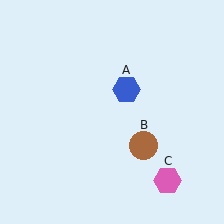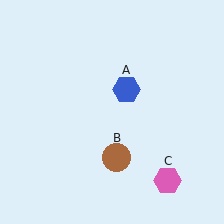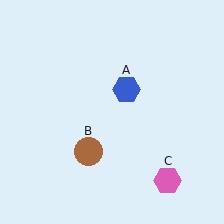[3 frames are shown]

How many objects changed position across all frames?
1 object changed position: brown circle (object B).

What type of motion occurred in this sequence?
The brown circle (object B) rotated clockwise around the center of the scene.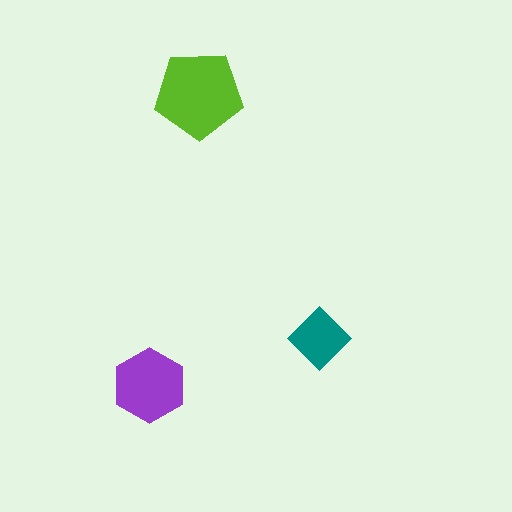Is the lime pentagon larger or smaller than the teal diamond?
Larger.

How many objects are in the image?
There are 3 objects in the image.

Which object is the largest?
The lime pentagon.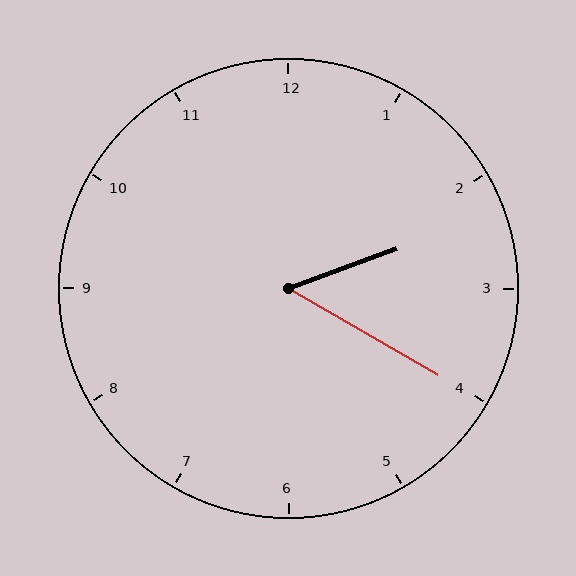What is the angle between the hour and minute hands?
Approximately 50 degrees.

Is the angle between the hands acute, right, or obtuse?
It is acute.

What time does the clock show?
2:20.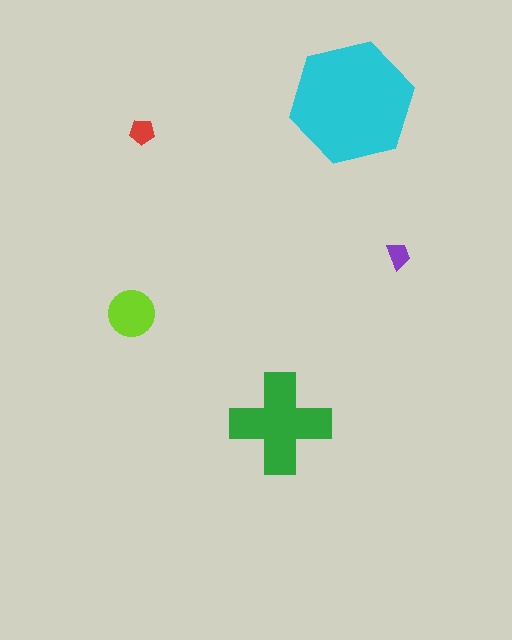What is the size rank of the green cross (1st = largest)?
2nd.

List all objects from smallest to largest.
The purple trapezoid, the red pentagon, the lime circle, the green cross, the cyan hexagon.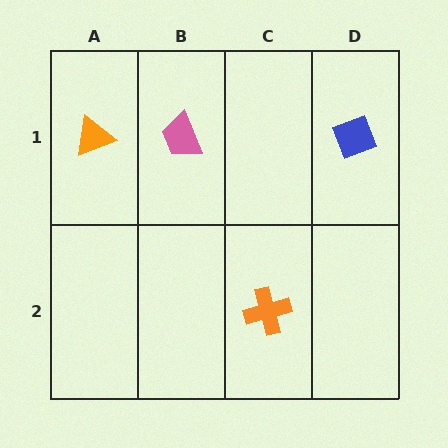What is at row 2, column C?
An orange cross.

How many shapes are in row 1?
3 shapes.